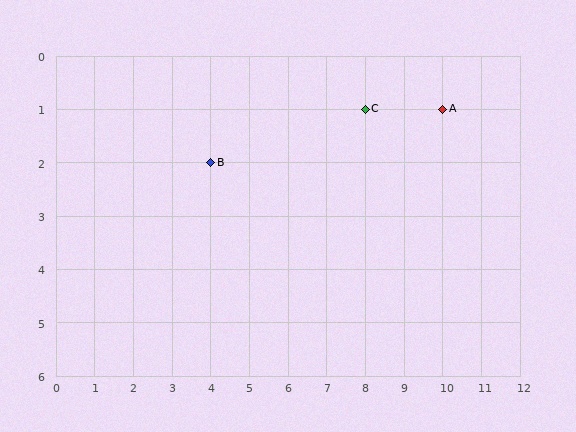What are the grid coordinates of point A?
Point A is at grid coordinates (10, 1).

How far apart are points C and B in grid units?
Points C and B are 4 columns and 1 row apart (about 4.1 grid units diagonally).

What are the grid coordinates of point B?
Point B is at grid coordinates (4, 2).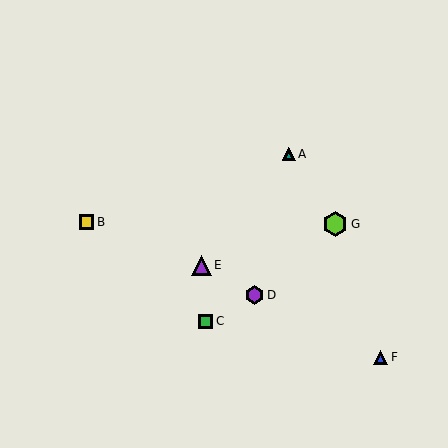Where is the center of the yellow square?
The center of the yellow square is at (87, 222).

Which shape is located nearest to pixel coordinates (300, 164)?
The teal triangle (labeled A) at (289, 154) is nearest to that location.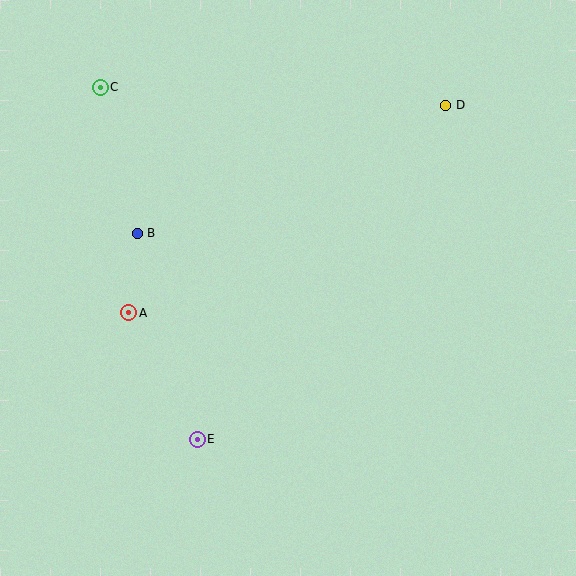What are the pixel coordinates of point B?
Point B is at (137, 233).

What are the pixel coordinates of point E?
Point E is at (197, 439).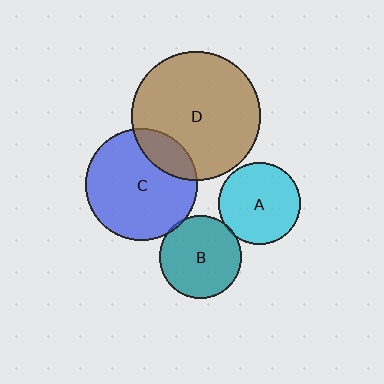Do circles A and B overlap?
Yes.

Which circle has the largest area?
Circle D (brown).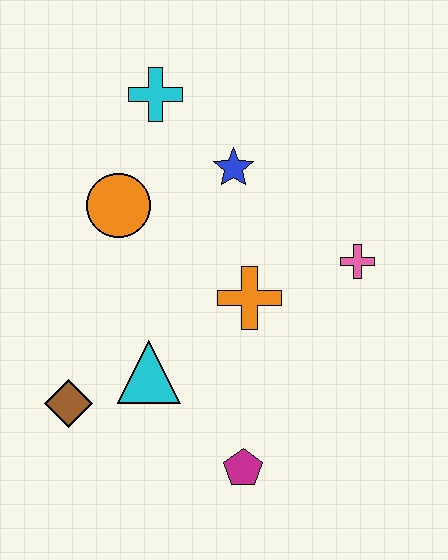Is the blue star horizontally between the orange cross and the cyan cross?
Yes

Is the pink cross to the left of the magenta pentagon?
No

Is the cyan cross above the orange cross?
Yes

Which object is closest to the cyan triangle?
The brown diamond is closest to the cyan triangle.